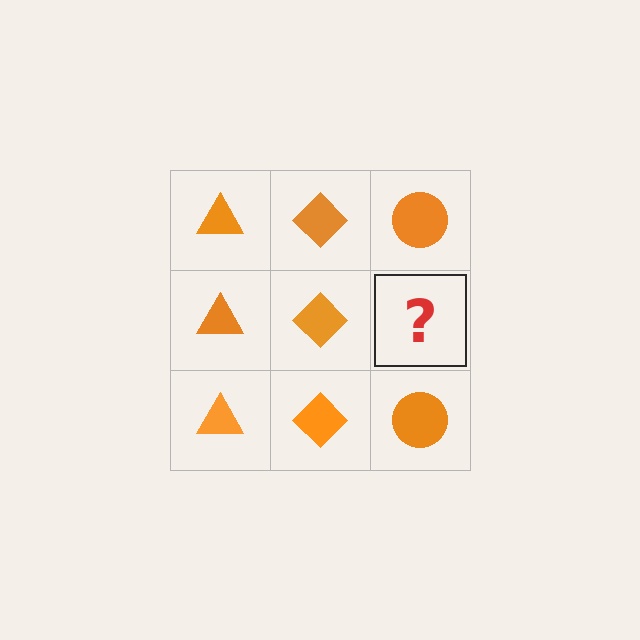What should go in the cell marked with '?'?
The missing cell should contain an orange circle.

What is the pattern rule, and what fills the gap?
The rule is that each column has a consistent shape. The gap should be filled with an orange circle.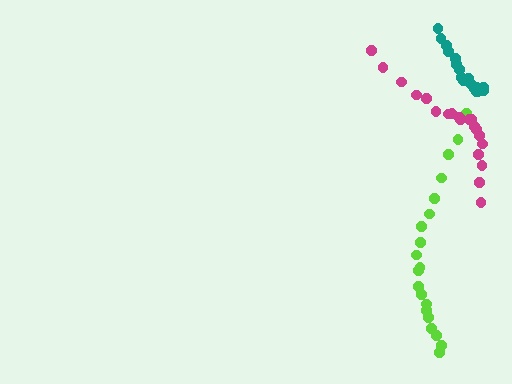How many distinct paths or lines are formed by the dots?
There are 3 distinct paths.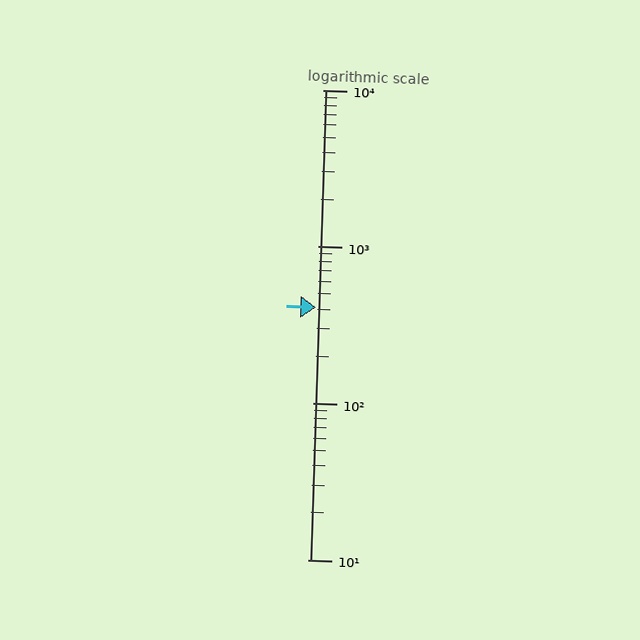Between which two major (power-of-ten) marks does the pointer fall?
The pointer is between 100 and 1000.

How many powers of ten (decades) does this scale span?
The scale spans 3 decades, from 10 to 10000.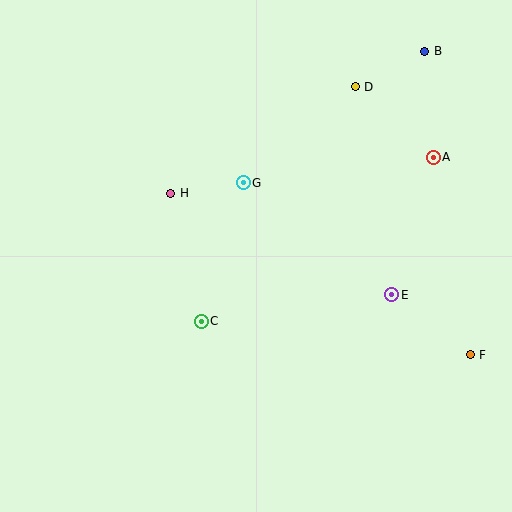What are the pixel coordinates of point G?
Point G is at (243, 183).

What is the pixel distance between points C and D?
The distance between C and D is 280 pixels.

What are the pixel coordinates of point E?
Point E is at (392, 295).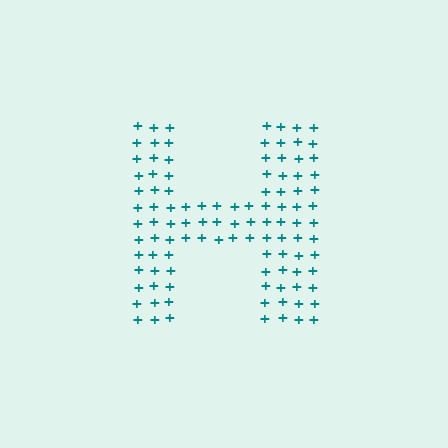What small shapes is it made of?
It is made of small plus signs.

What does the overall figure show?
The overall figure shows the letter H.